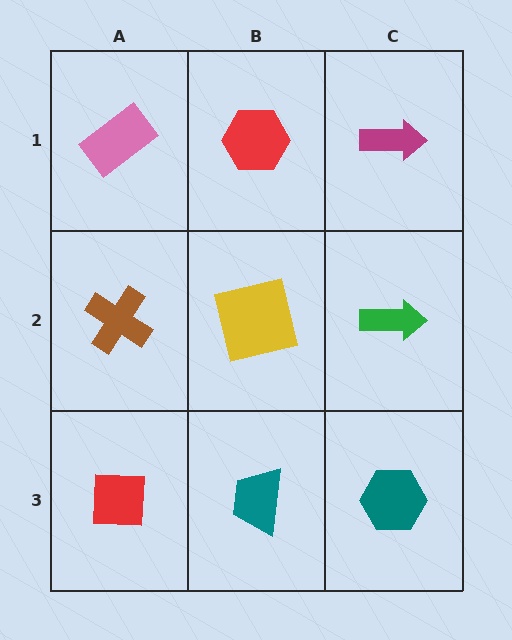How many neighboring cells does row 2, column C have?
3.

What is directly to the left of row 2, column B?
A brown cross.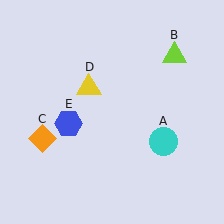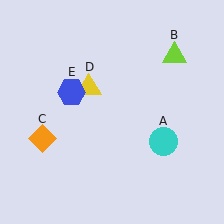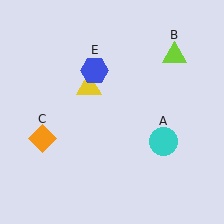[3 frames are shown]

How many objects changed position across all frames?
1 object changed position: blue hexagon (object E).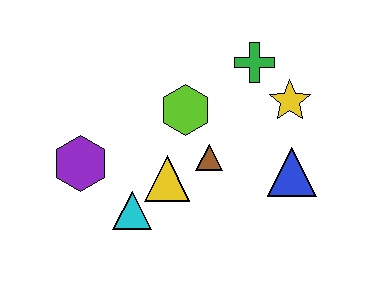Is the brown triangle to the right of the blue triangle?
No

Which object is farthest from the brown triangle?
The purple hexagon is farthest from the brown triangle.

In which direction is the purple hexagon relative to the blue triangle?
The purple hexagon is to the left of the blue triangle.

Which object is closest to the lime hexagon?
The brown triangle is closest to the lime hexagon.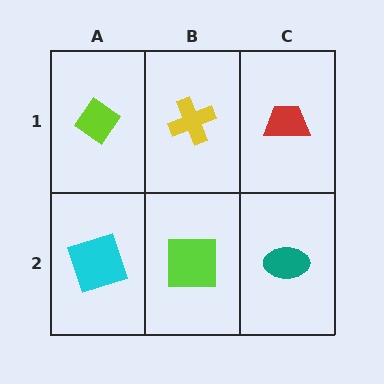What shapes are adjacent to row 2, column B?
A yellow cross (row 1, column B), a cyan square (row 2, column A), a teal ellipse (row 2, column C).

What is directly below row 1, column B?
A lime square.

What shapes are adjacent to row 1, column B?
A lime square (row 2, column B), a lime diamond (row 1, column A), a red trapezoid (row 1, column C).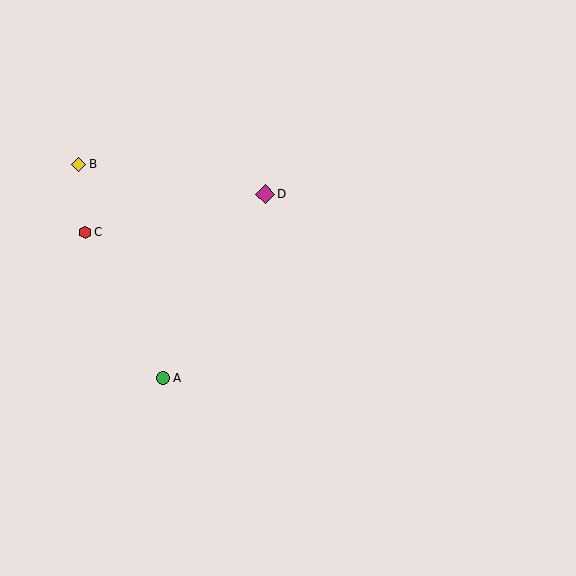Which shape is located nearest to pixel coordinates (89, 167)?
The yellow diamond (labeled B) at (79, 164) is nearest to that location.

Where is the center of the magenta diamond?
The center of the magenta diamond is at (265, 194).